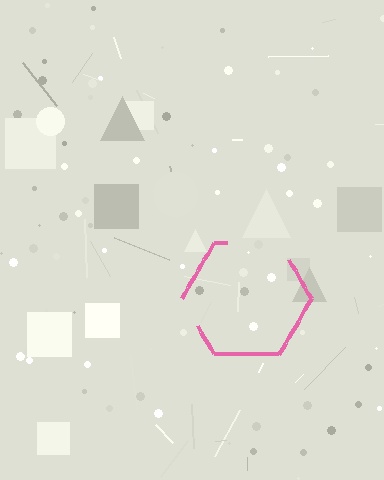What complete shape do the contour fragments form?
The contour fragments form a hexagon.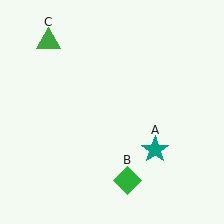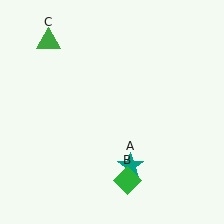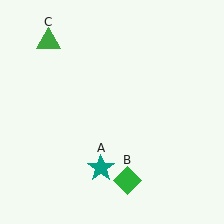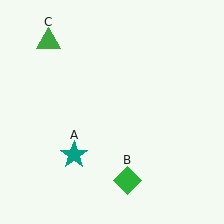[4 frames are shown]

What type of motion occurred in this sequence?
The teal star (object A) rotated clockwise around the center of the scene.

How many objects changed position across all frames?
1 object changed position: teal star (object A).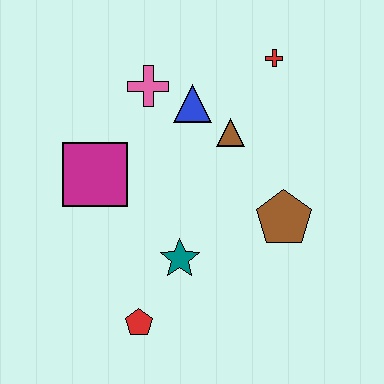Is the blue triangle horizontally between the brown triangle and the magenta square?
Yes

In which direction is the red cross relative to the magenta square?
The red cross is to the right of the magenta square.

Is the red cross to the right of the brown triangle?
Yes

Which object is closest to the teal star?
The red pentagon is closest to the teal star.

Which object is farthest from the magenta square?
The red cross is farthest from the magenta square.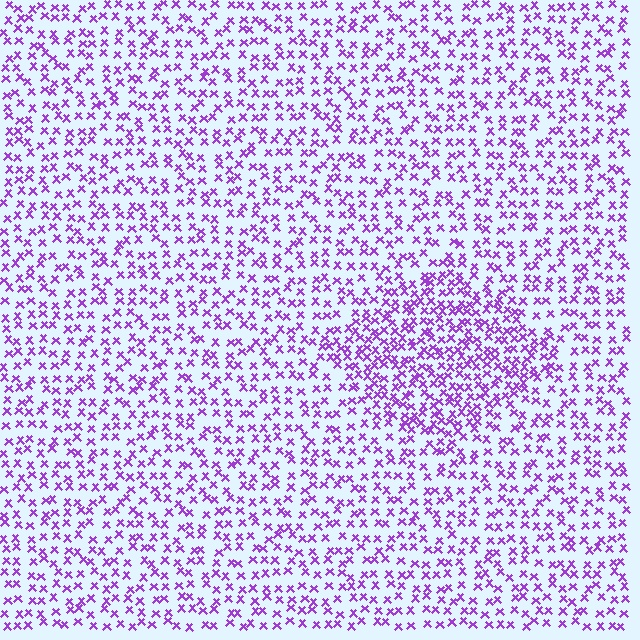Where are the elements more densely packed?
The elements are more densely packed inside the diamond boundary.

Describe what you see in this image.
The image contains small purple elements arranged at two different densities. A diamond-shaped region is visible where the elements are more densely packed than the surrounding area.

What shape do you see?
I see a diamond.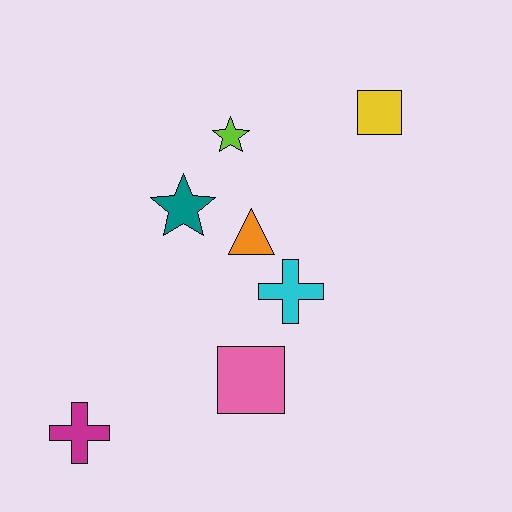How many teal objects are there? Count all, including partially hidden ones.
There is 1 teal object.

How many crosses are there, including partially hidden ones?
There are 2 crosses.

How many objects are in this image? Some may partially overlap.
There are 7 objects.